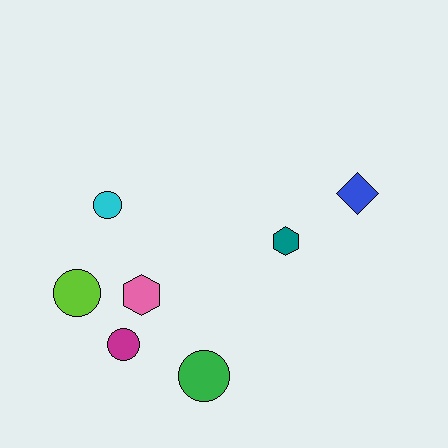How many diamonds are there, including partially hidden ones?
There is 1 diamond.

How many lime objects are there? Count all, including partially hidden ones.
There is 1 lime object.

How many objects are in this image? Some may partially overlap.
There are 7 objects.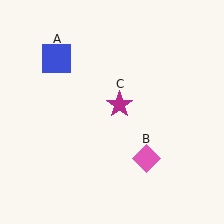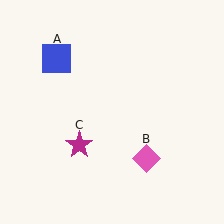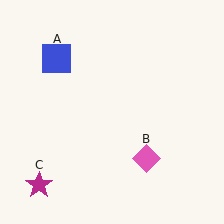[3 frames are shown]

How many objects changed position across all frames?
1 object changed position: magenta star (object C).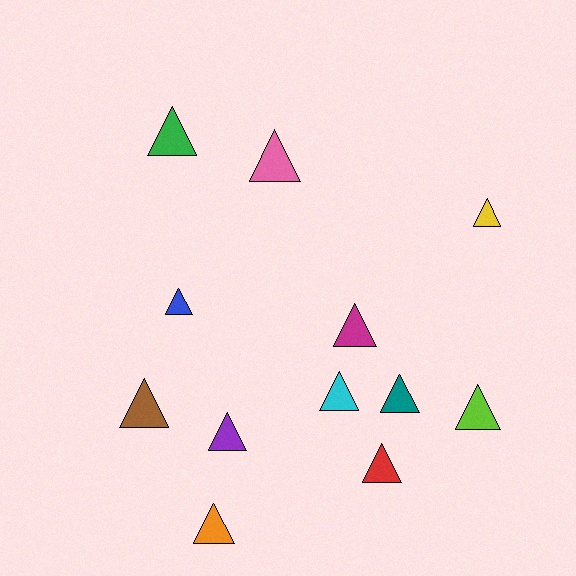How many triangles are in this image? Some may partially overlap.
There are 12 triangles.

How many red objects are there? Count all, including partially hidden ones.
There is 1 red object.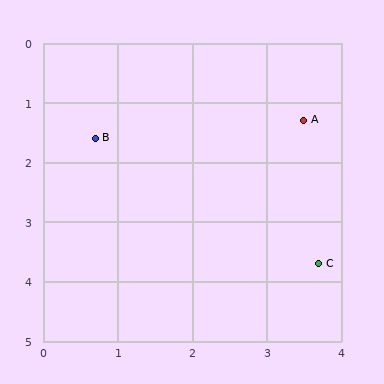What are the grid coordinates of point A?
Point A is at approximately (3.5, 1.3).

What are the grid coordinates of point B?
Point B is at approximately (0.7, 1.6).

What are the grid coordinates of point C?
Point C is at approximately (3.7, 3.7).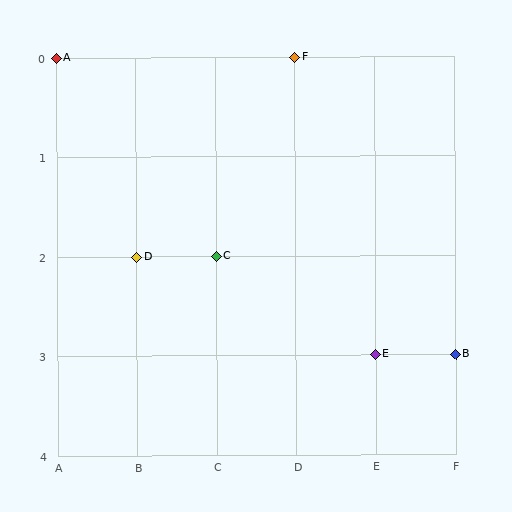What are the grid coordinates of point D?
Point D is at grid coordinates (B, 2).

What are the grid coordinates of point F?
Point F is at grid coordinates (D, 0).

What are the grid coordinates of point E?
Point E is at grid coordinates (E, 3).